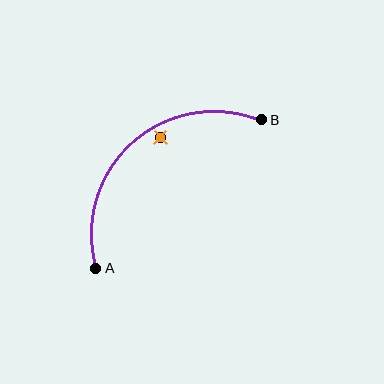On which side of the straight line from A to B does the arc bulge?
The arc bulges above and to the left of the straight line connecting A and B.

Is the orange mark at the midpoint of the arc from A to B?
No — the orange mark does not lie on the arc at all. It sits slightly inside the curve.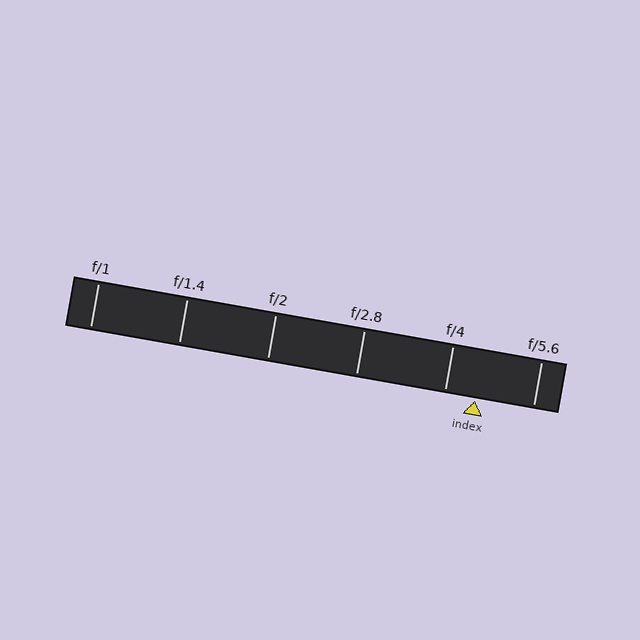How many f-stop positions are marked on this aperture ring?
There are 6 f-stop positions marked.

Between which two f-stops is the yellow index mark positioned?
The index mark is between f/4 and f/5.6.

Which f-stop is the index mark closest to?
The index mark is closest to f/4.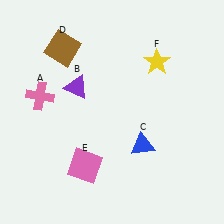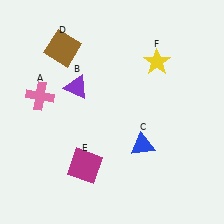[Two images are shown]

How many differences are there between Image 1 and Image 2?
There is 1 difference between the two images.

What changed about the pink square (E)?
In Image 1, E is pink. In Image 2, it changed to magenta.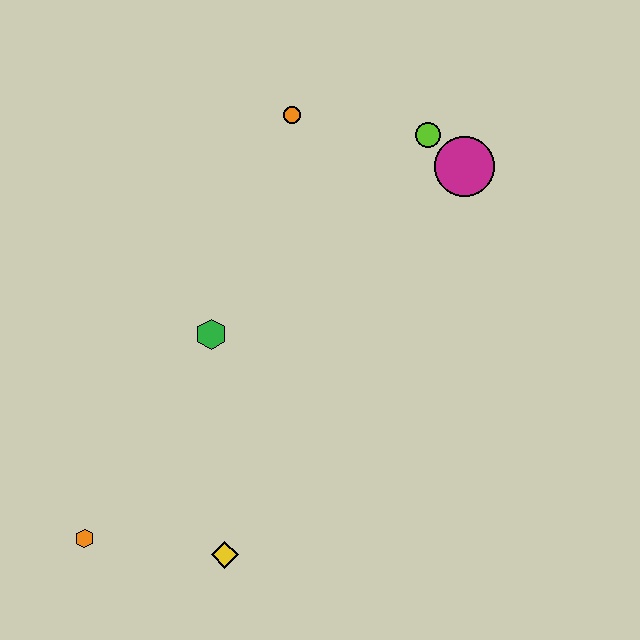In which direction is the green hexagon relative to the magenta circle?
The green hexagon is to the left of the magenta circle.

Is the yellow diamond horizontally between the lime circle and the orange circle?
No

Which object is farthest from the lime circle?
The orange hexagon is farthest from the lime circle.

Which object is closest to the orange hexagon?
The yellow diamond is closest to the orange hexagon.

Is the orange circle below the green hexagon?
No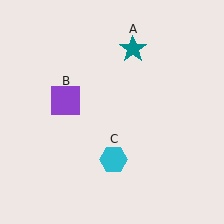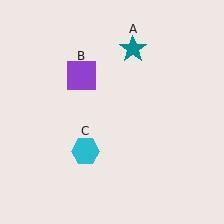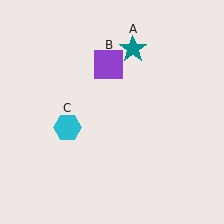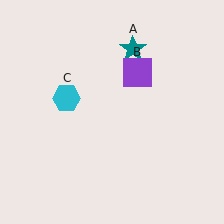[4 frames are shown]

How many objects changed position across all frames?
2 objects changed position: purple square (object B), cyan hexagon (object C).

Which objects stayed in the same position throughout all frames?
Teal star (object A) remained stationary.